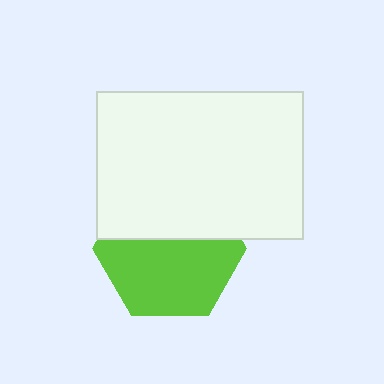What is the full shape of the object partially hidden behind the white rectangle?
The partially hidden object is a lime hexagon.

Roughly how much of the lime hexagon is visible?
About half of it is visible (roughly 59%).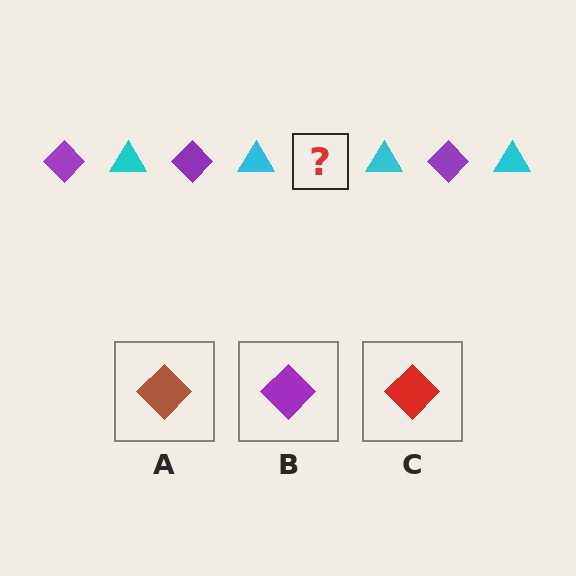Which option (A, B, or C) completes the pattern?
B.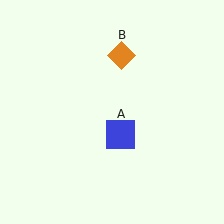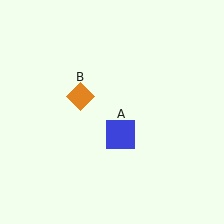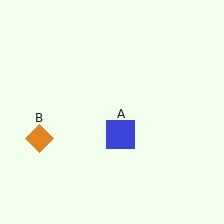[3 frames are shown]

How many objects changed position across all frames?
1 object changed position: orange diamond (object B).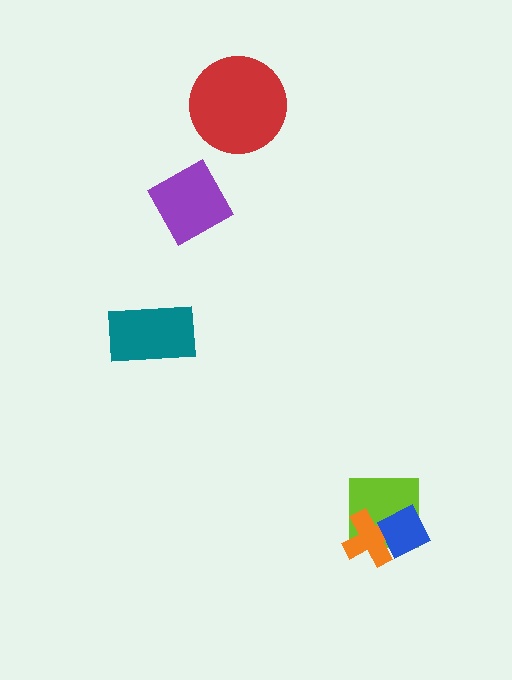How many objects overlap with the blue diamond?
2 objects overlap with the blue diamond.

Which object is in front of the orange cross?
The blue diamond is in front of the orange cross.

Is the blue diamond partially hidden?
No, no other shape covers it.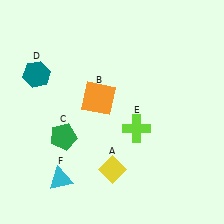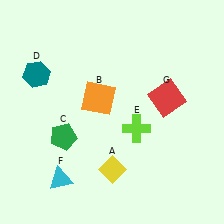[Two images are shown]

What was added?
A red square (G) was added in Image 2.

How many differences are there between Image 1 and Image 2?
There is 1 difference between the two images.